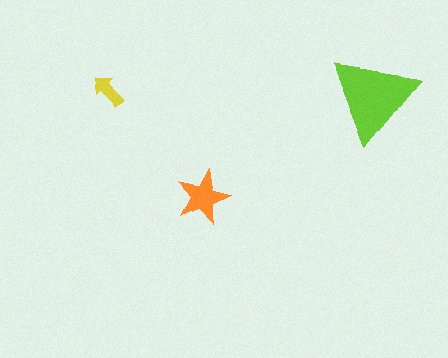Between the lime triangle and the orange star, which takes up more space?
The lime triangle.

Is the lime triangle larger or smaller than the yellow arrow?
Larger.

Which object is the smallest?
The yellow arrow.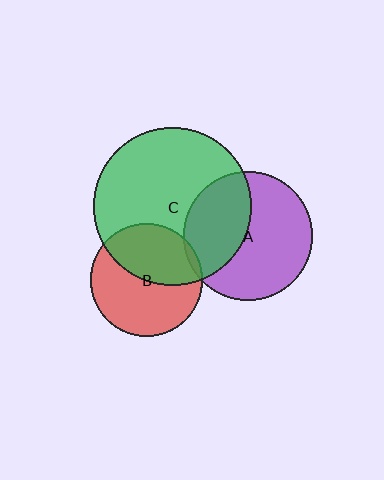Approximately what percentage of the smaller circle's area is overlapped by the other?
Approximately 40%.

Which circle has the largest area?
Circle C (green).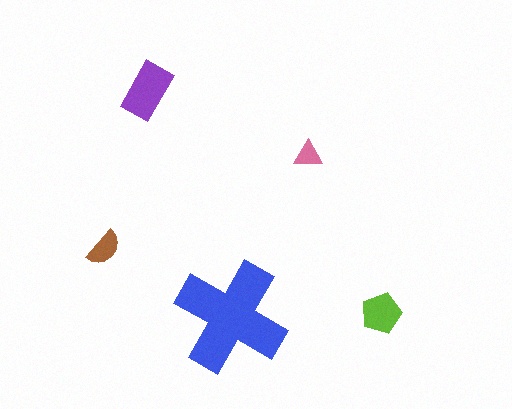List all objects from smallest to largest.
The pink triangle, the brown semicircle, the lime pentagon, the purple rectangle, the blue cross.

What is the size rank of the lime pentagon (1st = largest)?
3rd.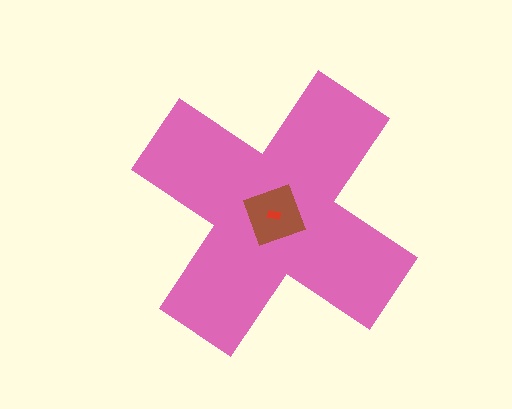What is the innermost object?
The red rectangle.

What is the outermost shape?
The pink cross.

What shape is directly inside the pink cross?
The brown square.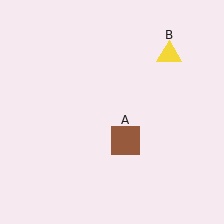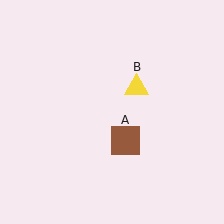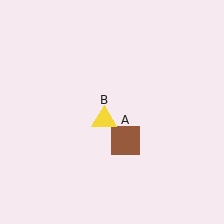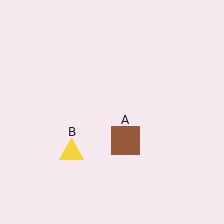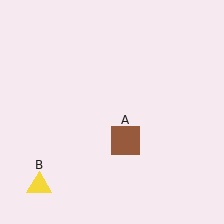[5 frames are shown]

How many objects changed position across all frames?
1 object changed position: yellow triangle (object B).